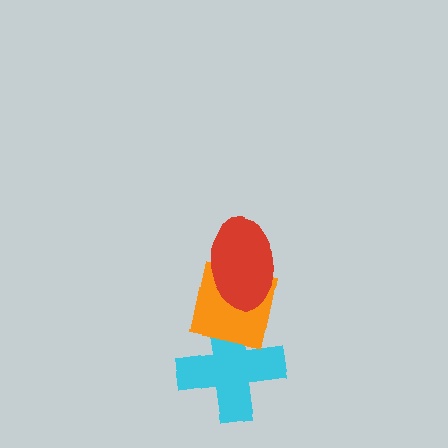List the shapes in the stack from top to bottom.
From top to bottom: the red ellipse, the orange square, the cyan cross.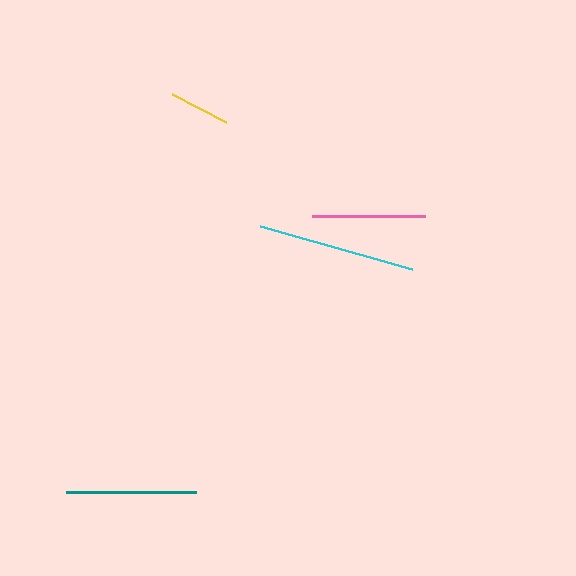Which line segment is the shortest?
The yellow line is the shortest at approximately 60 pixels.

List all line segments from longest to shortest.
From longest to shortest: cyan, teal, pink, yellow.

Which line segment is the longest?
The cyan line is the longest at approximately 158 pixels.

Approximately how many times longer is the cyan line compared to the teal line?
The cyan line is approximately 1.2 times the length of the teal line.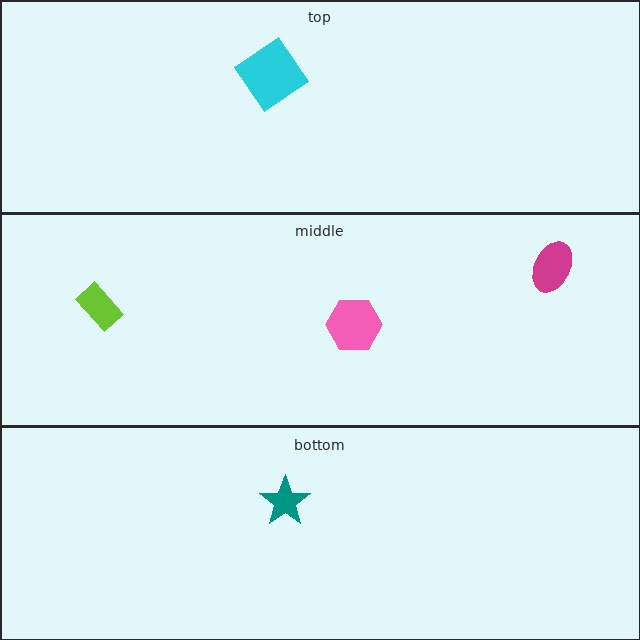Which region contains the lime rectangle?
The middle region.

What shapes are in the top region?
The cyan diamond.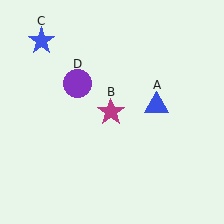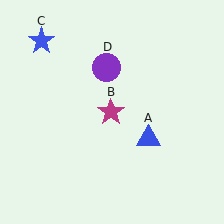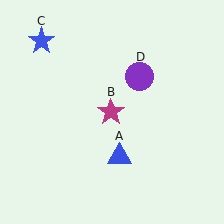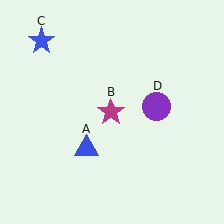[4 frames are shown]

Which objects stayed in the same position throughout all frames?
Magenta star (object B) and blue star (object C) remained stationary.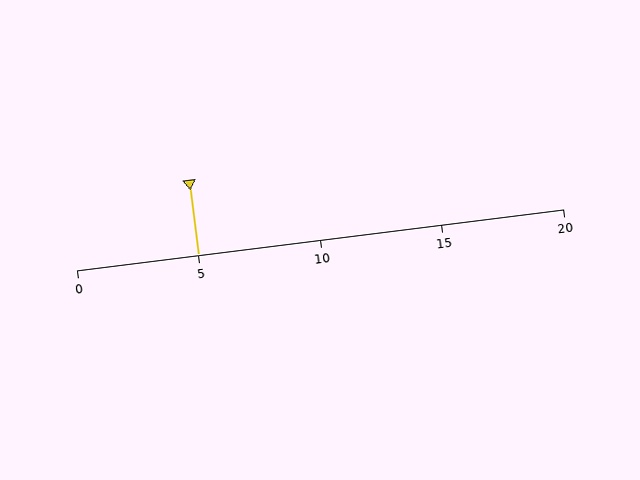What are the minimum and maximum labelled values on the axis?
The axis runs from 0 to 20.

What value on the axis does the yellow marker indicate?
The marker indicates approximately 5.